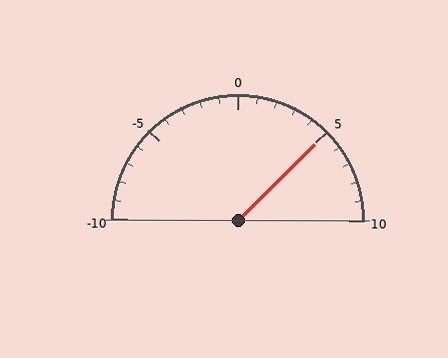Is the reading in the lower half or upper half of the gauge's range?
The reading is in the upper half of the range (-10 to 10).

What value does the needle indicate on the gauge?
The needle indicates approximately 5.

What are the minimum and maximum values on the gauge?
The gauge ranges from -10 to 10.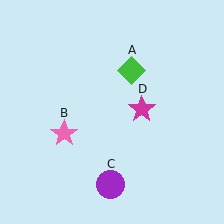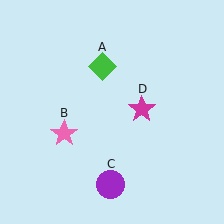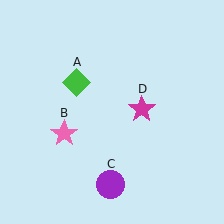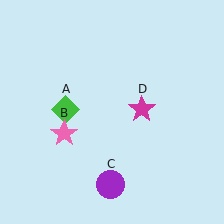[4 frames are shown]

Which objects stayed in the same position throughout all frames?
Pink star (object B) and purple circle (object C) and magenta star (object D) remained stationary.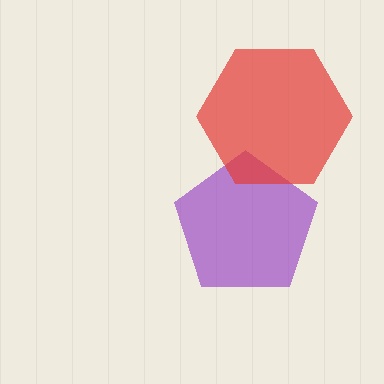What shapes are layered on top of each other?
The layered shapes are: a purple pentagon, a red hexagon.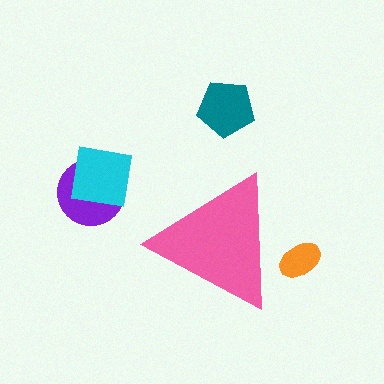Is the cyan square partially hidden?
No, the cyan square is fully visible.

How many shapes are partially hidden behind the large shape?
1 shape is partially hidden.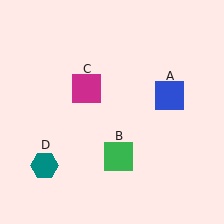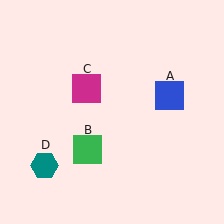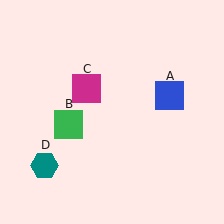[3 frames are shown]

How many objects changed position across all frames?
1 object changed position: green square (object B).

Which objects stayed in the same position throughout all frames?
Blue square (object A) and magenta square (object C) and teal hexagon (object D) remained stationary.